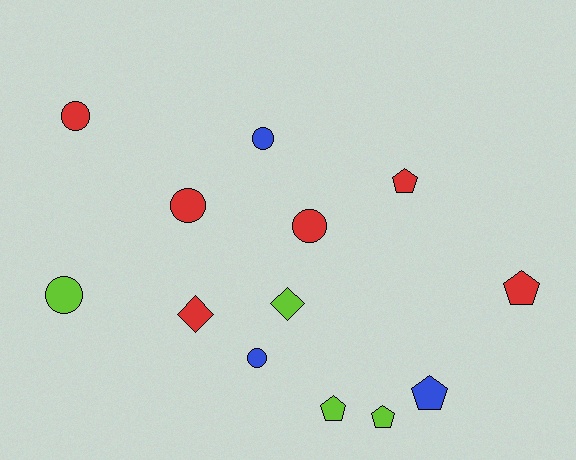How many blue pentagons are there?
There is 1 blue pentagon.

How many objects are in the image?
There are 13 objects.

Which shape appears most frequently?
Circle, with 6 objects.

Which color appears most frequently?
Red, with 6 objects.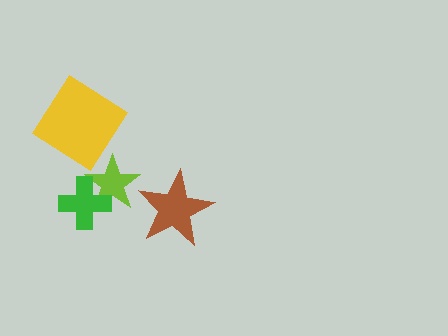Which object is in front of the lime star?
The green cross is in front of the lime star.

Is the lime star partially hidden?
Yes, it is partially covered by another shape.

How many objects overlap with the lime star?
1 object overlaps with the lime star.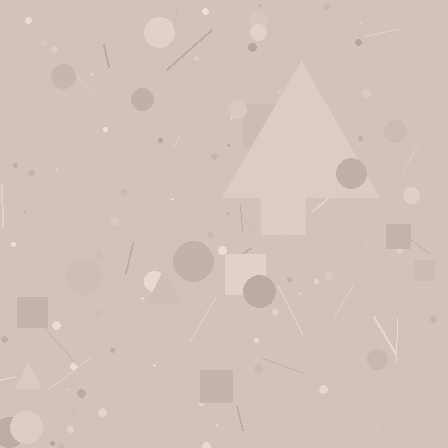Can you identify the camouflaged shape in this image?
The camouflaged shape is a triangle.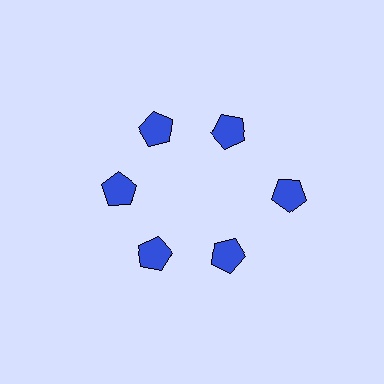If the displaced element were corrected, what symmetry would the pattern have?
It would have 6-fold rotational symmetry — the pattern would map onto itself every 60 degrees.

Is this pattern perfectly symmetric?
No. The 6 blue pentagons are arranged in a ring, but one element near the 3 o'clock position is pushed outward from the center, breaking the 6-fold rotational symmetry.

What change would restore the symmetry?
The symmetry would be restored by moving it inward, back onto the ring so that all 6 pentagons sit at equal angles and equal distance from the center.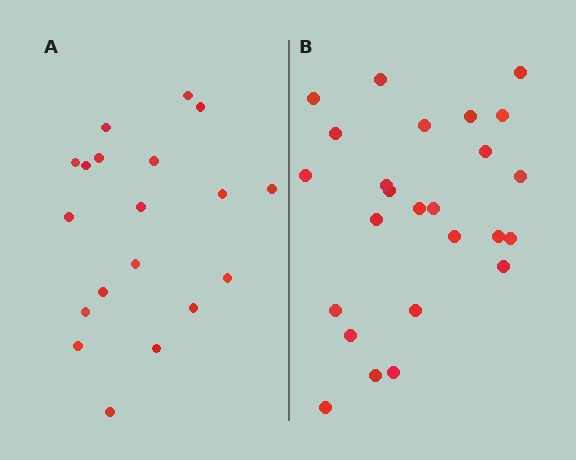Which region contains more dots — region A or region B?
Region B (the right region) has more dots.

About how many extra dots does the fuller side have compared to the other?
Region B has about 6 more dots than region A.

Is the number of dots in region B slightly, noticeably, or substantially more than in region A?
Region B has noticeably more, but not dramatically so. The ratio is roughly 1.3 to 1.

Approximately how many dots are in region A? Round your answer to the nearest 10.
About 20 dots. (The exact count is 19, which rounds to 20.)